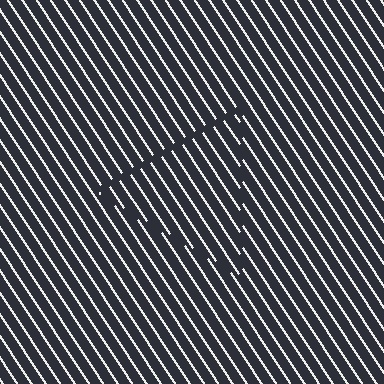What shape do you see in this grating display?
An illusory triangle. The interior of the shape contains the same grating, shifted by half a period — the contour is defined by the phase discontinuity where line-ends from the inner and outer gratings abut.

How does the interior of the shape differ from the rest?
The interior of the shape contains the same grating, shifted by half a period — the contour is defined by the phase discontinuity where line-ends from the inner and outer gratings abut.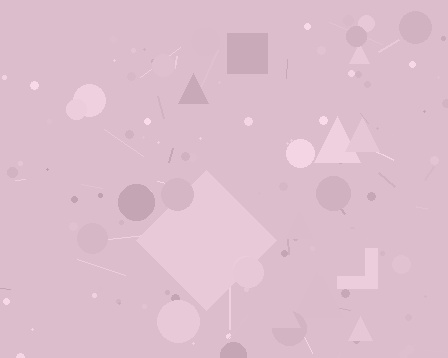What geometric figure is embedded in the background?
A diamond is embedded in the background.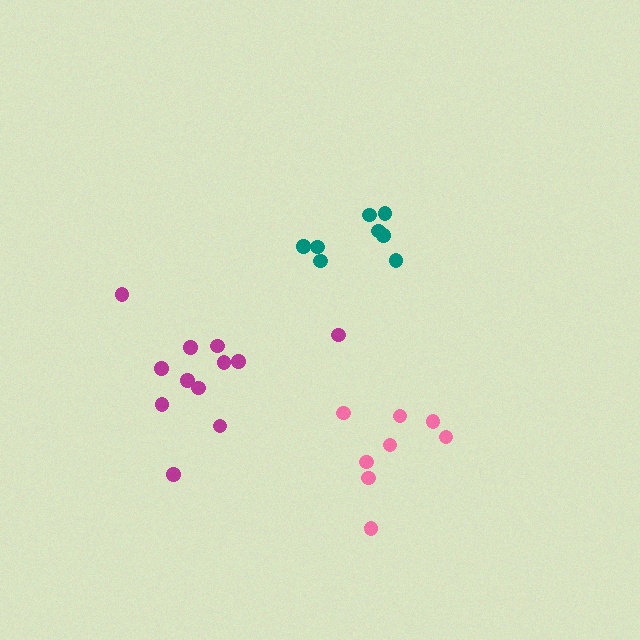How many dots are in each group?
Group 1: 8 dots, Group 2: 8 dots, Group 3: 12 dots (28 total).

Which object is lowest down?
The pink cluster is bottommost.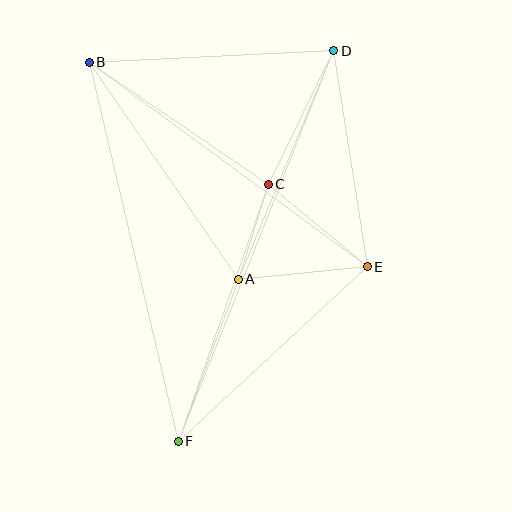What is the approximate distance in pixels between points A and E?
The distance between A and E is approximately 130 pixels.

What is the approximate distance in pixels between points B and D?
The distance between B and D is approximately 245 pixels.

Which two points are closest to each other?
Points A and C are closest to each other.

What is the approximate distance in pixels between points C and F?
The distance between C and F is approximately 272 pixels.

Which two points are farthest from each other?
Points D and F are farthest from each other.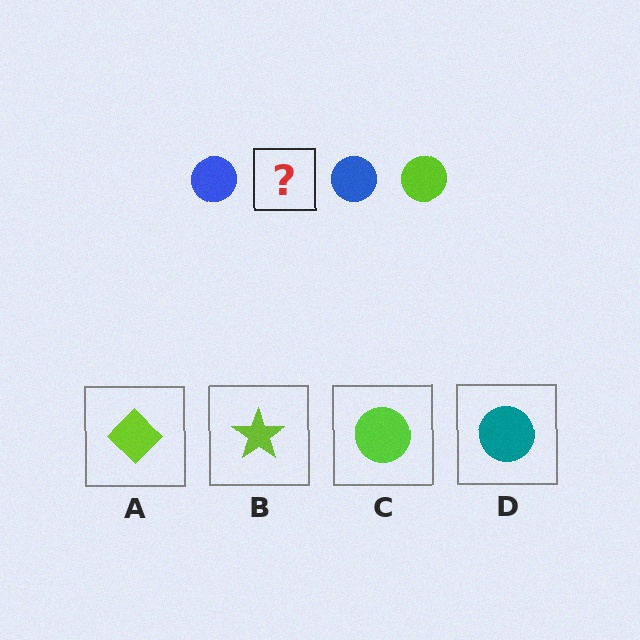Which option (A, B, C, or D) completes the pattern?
C.